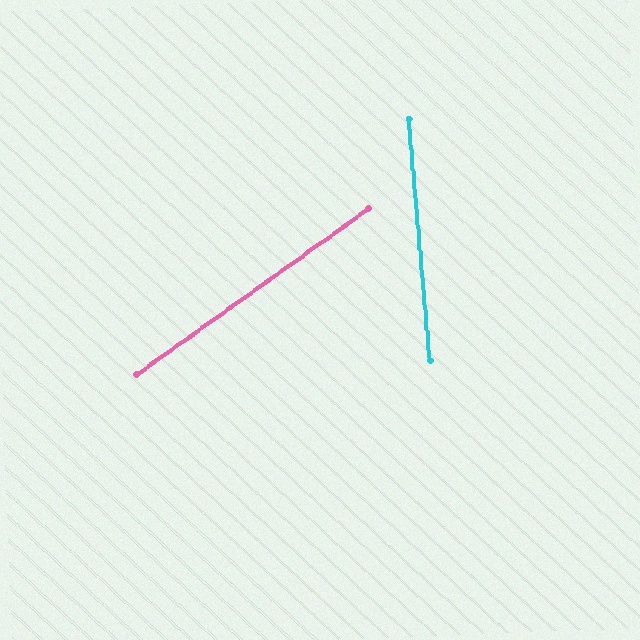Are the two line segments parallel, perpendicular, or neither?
Neither parallel nor perpendicular — they differ by about 60°.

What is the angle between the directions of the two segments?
Approximately 60 degrees.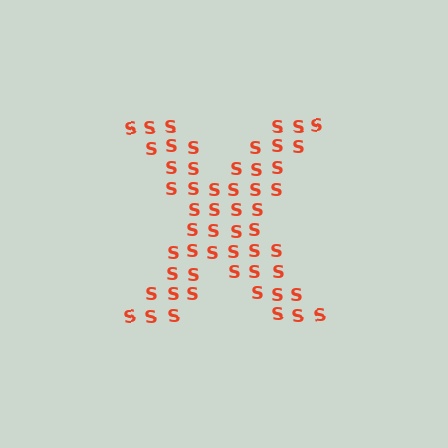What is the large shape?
The large shape is the letter X.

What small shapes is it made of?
It is made of small letter S's.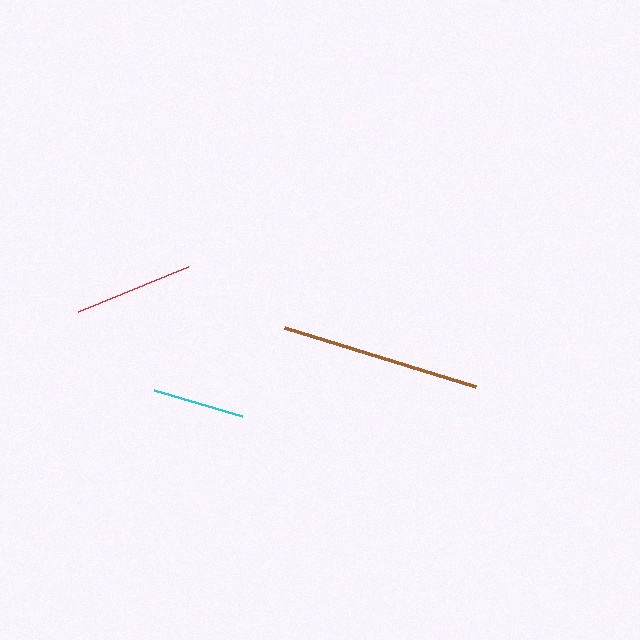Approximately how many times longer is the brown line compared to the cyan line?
The brown line is approximately 2.2 times the length of the cyan line.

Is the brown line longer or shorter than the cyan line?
The brown line is longer than the cyan line.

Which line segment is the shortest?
The cyan line is the shortest at approximately 92 pixels.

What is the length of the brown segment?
The brown segment is approximately 200 pixels long.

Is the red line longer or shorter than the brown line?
The brown line is longer than the red line.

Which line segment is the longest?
The brown line is the longest at approximately 200 pixels.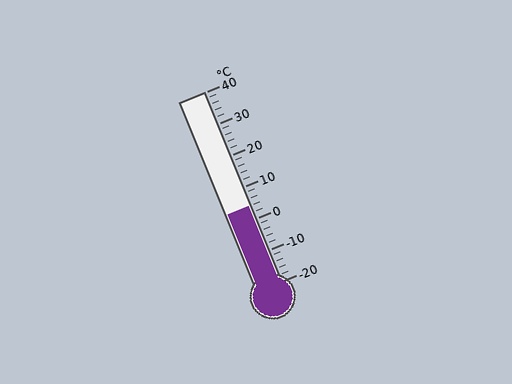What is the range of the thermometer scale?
The thermometer scale ranges from -20°C to 40°C.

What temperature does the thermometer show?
The thermometer shows approximately 4°C.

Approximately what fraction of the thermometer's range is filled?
The thermometer is filled to approximately 40% of its range.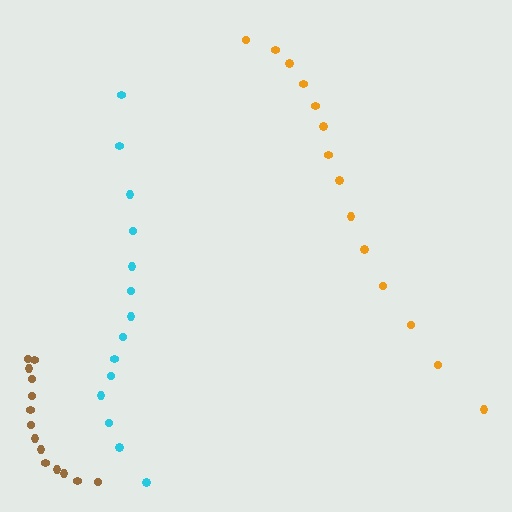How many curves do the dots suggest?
There are 3 distinct paths.